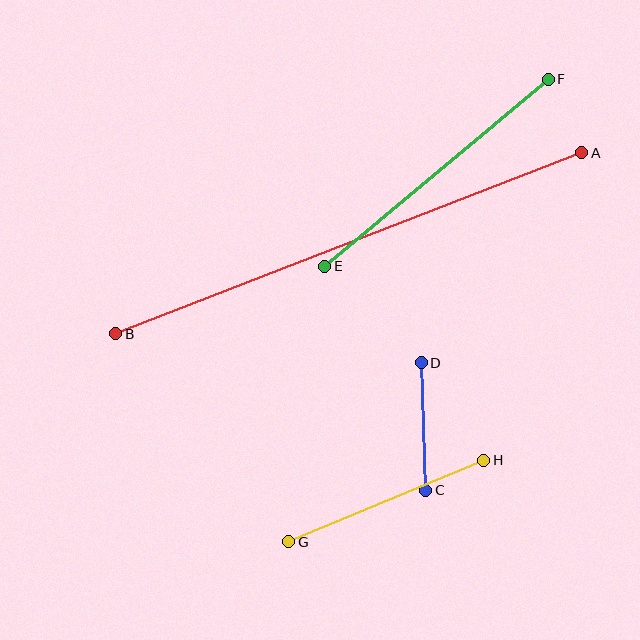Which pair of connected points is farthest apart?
Points A and B are farthest apart.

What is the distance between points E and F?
The distance is approximately 292 pixels.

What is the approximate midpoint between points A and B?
The midpoint is at approximately (349, 243) pixels.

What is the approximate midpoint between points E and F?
The midpoint is at approximately (437, 173) pixels.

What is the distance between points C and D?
The distance is approximately 128 pixels.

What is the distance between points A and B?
The distance is approximately 500 pixels.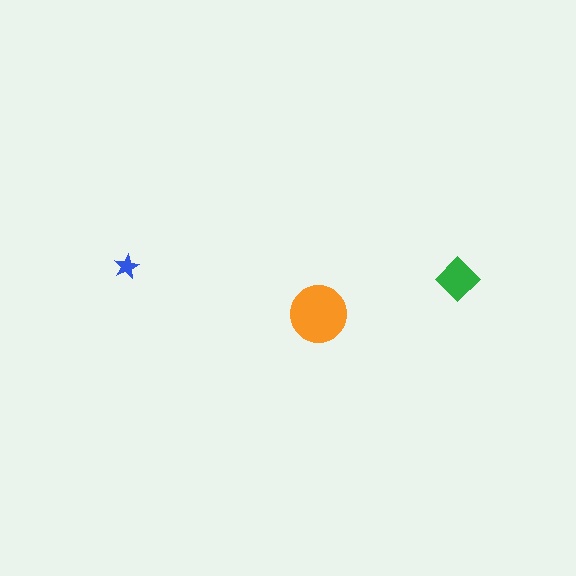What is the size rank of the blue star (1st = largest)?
3rd.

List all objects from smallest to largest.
The blue star, the green diamond, the orange circle.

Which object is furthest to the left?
The blue star is leftmost.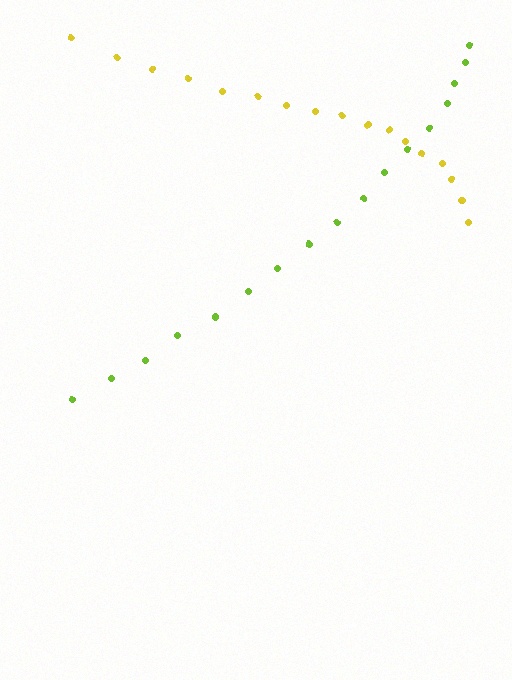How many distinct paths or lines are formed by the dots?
There are 2 distinct paths.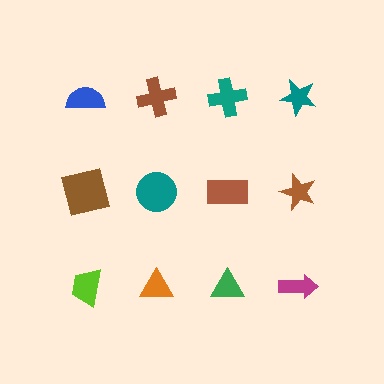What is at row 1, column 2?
A brown cross.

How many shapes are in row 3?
4 shapes.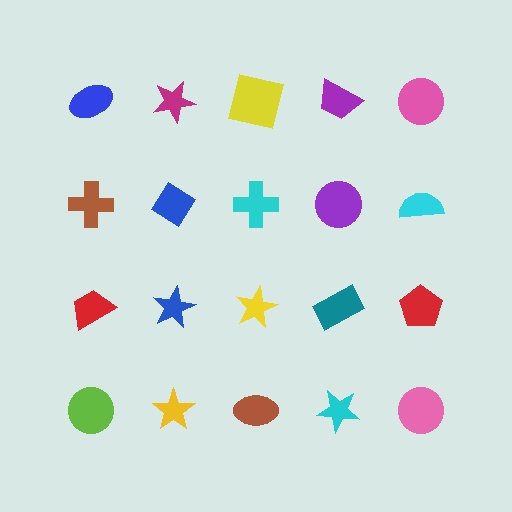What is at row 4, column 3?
A brown ellipse.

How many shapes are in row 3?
5 shapes.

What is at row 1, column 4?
A purple trapezoid.